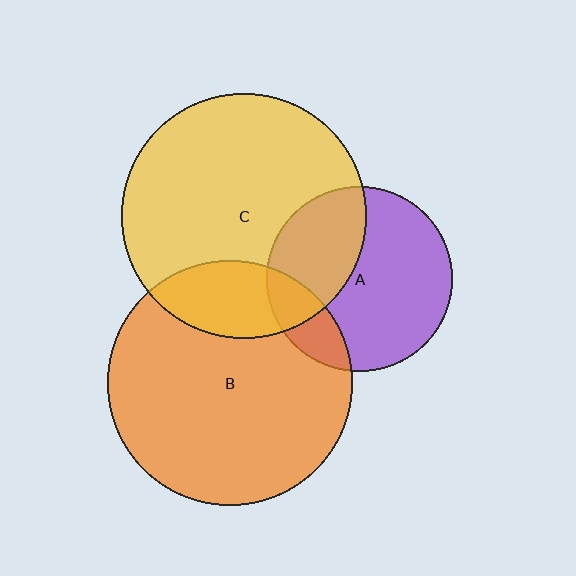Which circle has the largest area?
Circle B (orange).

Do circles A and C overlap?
Yes.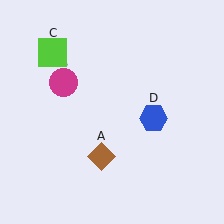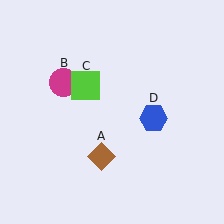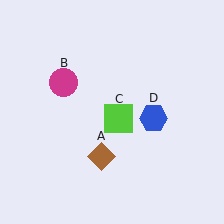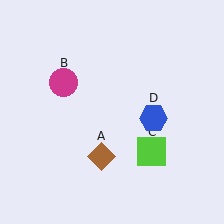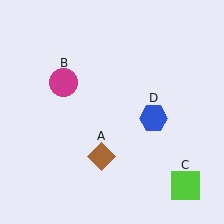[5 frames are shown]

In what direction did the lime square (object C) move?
The lime square (object C) moved down and to the right.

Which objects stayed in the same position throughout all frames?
Brown diamond (object A) and magenta circle (object B) and blue hexagon (object D) remained stationary.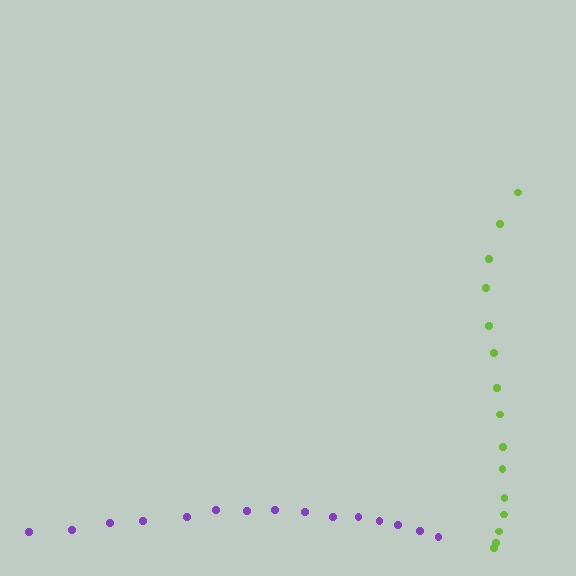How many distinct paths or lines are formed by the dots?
There are 2 distinct paths.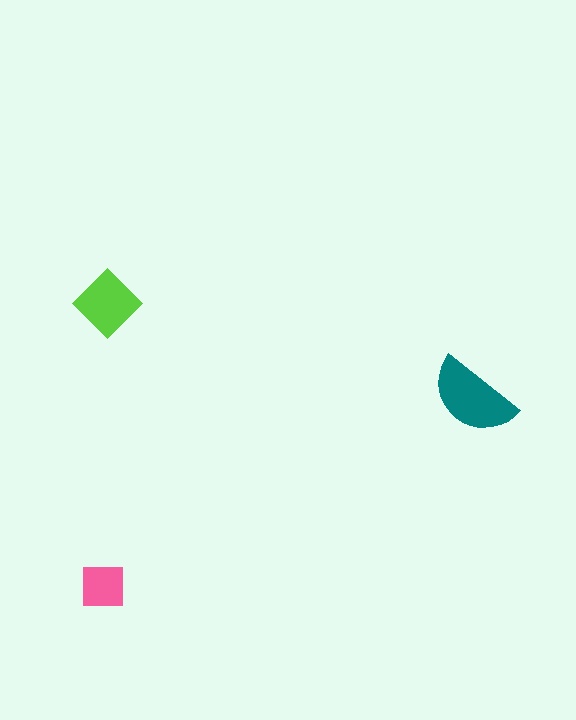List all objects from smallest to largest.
The pink square, the lime diamond, the teal semicircle.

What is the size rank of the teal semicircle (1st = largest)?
1st.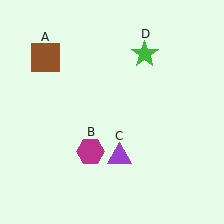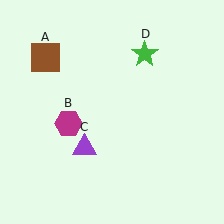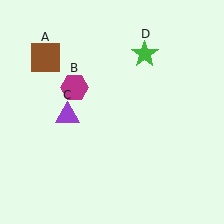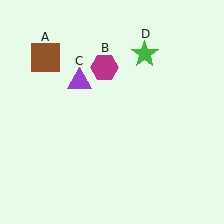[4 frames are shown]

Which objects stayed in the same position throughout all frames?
Brown square (object A) and green star (object D) remained stationary.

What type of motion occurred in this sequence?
The magenta hexagon (object B), purple triangle (object C) rotated clockwise around the center of the scene.